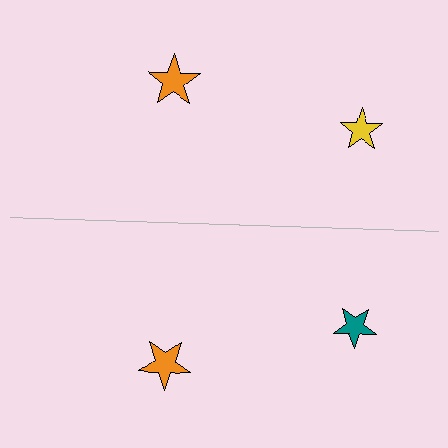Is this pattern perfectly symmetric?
No, the pattern is not perfectly symmetric. The teal star on the bottom side breaks the symmetry — its mirror counterpart is yellow.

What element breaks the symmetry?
The teal star on the bottom side breaks the symmetry — its mirror counterpart is yellow.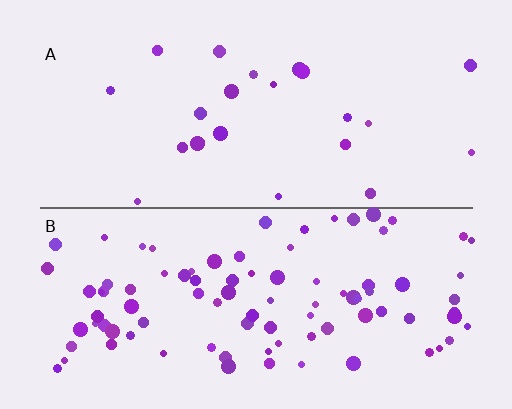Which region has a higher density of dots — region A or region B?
B (the bottom).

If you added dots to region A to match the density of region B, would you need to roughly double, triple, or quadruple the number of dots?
Approximately quadruple.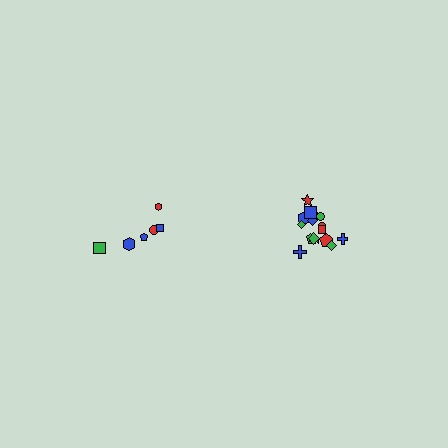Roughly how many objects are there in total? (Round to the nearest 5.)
Roughly 25 objects in total.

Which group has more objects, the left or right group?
The right group.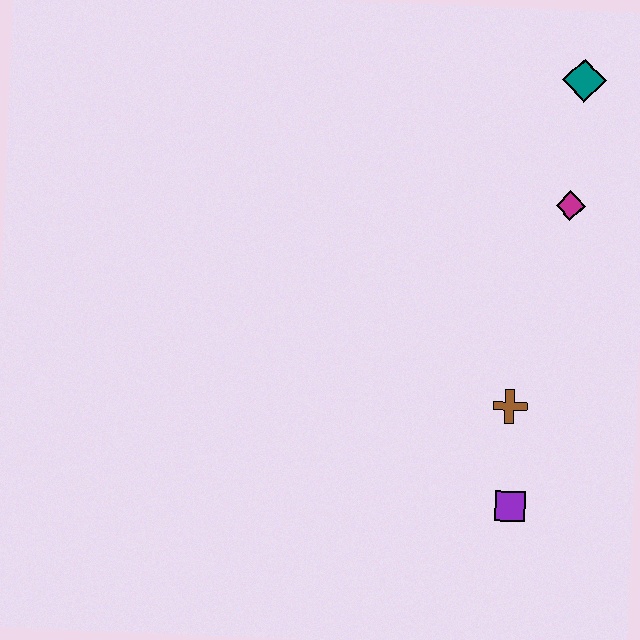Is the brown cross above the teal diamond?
No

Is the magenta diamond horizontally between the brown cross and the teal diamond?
Yes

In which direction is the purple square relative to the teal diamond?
The purple square is below the teal diamond.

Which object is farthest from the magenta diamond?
The purple square is farthest from the magenta diamond.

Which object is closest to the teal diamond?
The magenta diamond is closest to the teal diamond.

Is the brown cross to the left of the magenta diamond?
Yes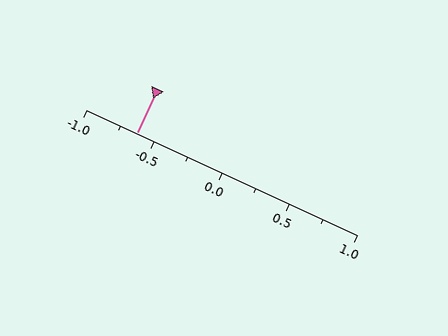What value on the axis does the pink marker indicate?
The marker indicates approximately -0.62.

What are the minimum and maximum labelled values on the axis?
The axis runs from -1.0 to 1.0.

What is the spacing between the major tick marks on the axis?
The major ticks are spaced 0.5 apart.